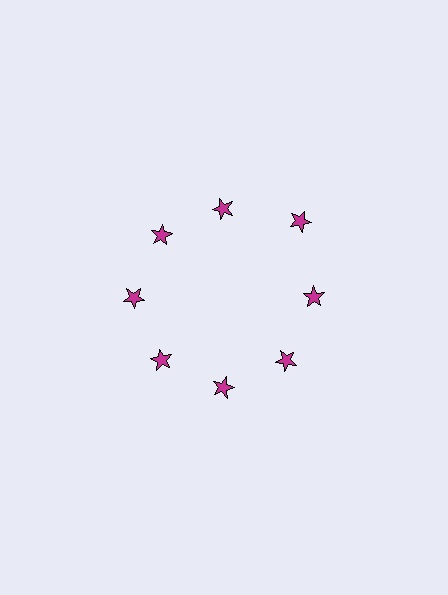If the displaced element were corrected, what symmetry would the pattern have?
It would have 8-fold rotational symmetry — the pattern would map onto itself every 45 degrees.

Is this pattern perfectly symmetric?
No. The 8 magenta stars are arranged in a ring, but one element near the 2 o'clock position is pushed outward from the center, breaking the 8-fold rotational symmetry.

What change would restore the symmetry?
The symmetry would be restored by moving it inward, back onto the ring so that all 8 stars sit at equal angles and equal distance from the center.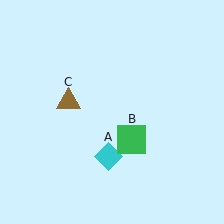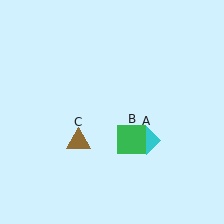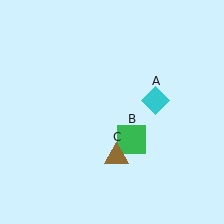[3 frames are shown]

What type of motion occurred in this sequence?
The cyan diamond (object A), brown triangle (object C) rotated counterclockwise around the center of the scene.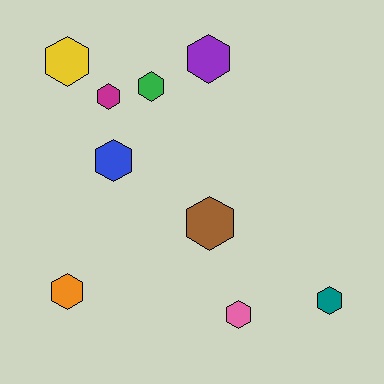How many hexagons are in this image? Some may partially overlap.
There are 9 hexagons.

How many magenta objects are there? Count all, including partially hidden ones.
There is 1 magenta object.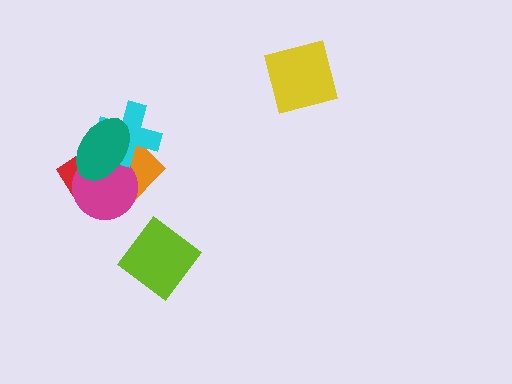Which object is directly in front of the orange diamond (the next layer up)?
The magenta circle is directly in front of the orange diamond.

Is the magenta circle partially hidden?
Yes, it is partially covered by another shape.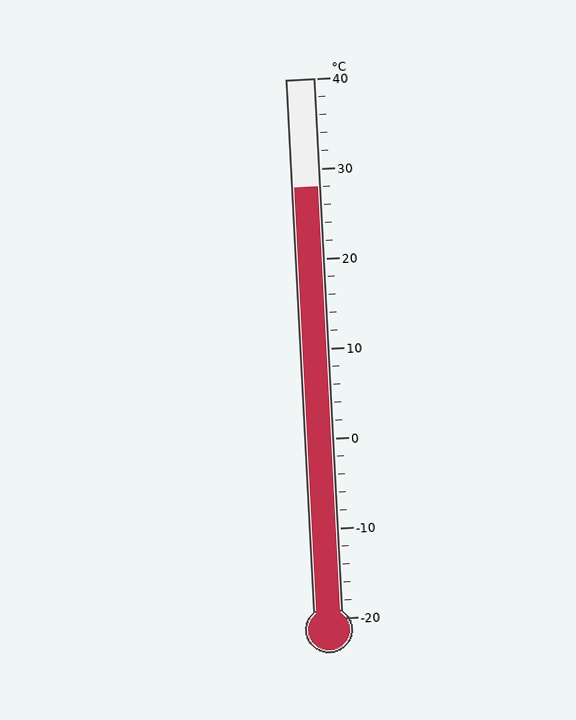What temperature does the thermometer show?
The thermometer shows approximately 28°C.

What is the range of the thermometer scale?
The thermometer scale ranges from -20°C to 40°C.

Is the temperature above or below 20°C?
The temperature is above 20°C.